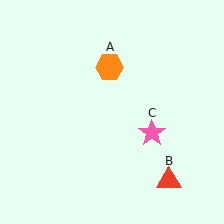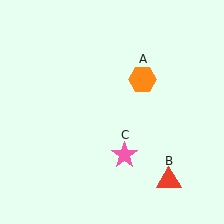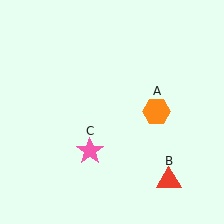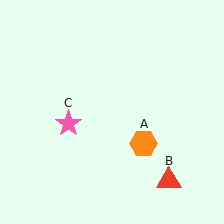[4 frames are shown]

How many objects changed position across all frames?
2 objects changed position: orange hexagon (object A), pink star (object C).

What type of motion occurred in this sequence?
The orange hexagon (object A), pink star (object C) rotated clockwise around the center of the scene.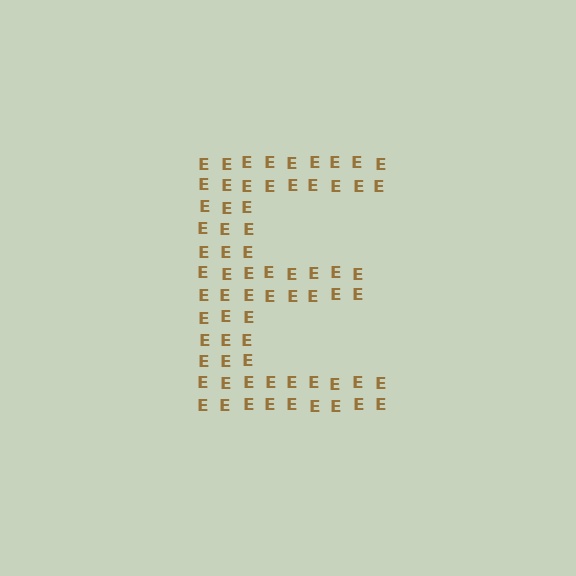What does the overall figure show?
The overall figure shows the letter E.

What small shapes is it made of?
It is made of small letter E's.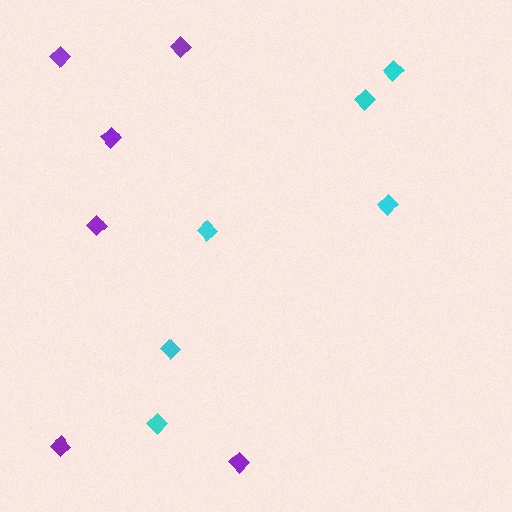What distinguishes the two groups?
There are 2 groups: one group of cyan diamonds (6) and one group of purple diamonds (6).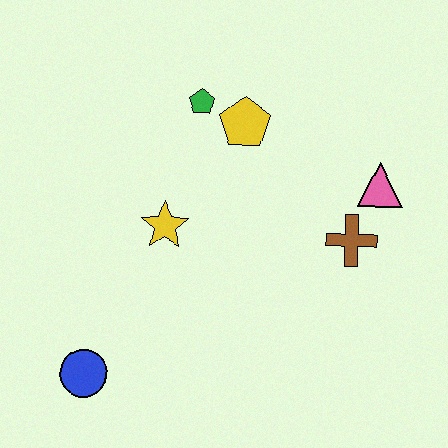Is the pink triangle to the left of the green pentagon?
No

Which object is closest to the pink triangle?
The brown cross is closest to the pink triangle.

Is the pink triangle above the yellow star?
Yes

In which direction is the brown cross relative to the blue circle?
The brown cross is to the right of the blue circle.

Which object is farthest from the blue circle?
The pink triangle is farthest from the blue circle.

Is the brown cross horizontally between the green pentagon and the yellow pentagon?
No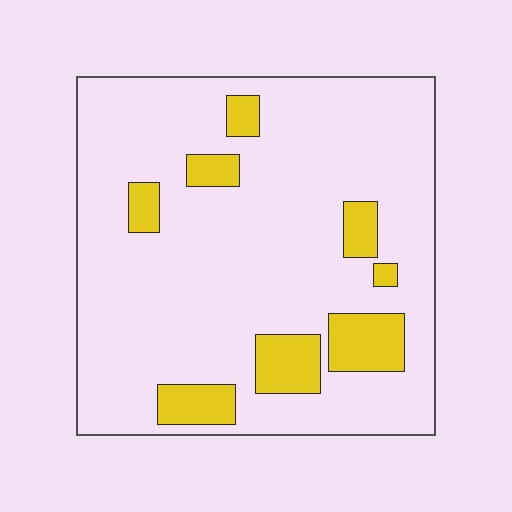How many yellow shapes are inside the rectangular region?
8.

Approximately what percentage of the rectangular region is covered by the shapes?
Approximately 15%.